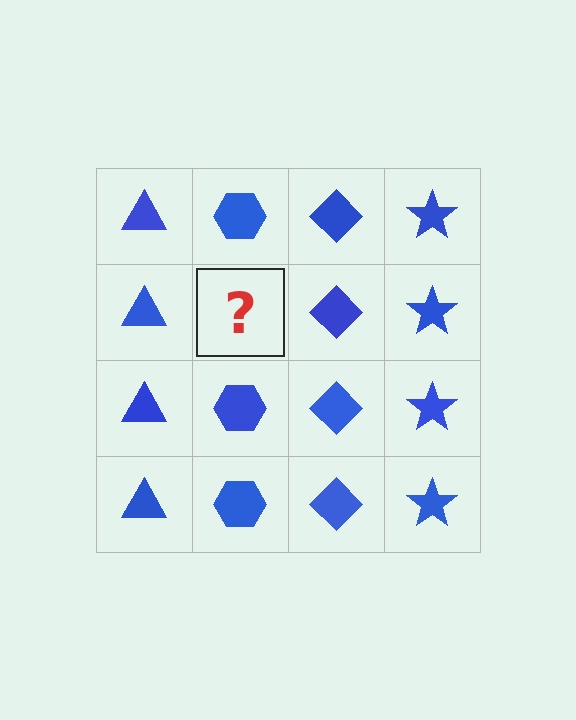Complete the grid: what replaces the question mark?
The question mark should be replaced with a blue hexagon.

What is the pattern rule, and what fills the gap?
The rule is that each column has a consistent shape. The gap should be filled with a blue hexagon.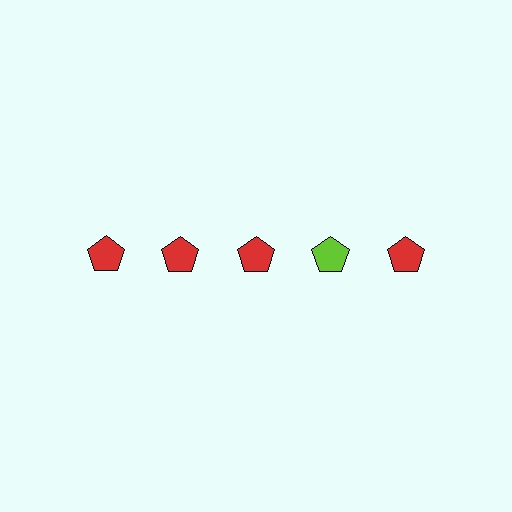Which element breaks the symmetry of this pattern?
The lime pentagon in the top row, second from right column breaks the symmetry. All other shapes are red pentagons.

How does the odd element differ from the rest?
It has a different color: lime instead of red.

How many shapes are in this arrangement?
There are 5 shapes arranged in a grid pattern.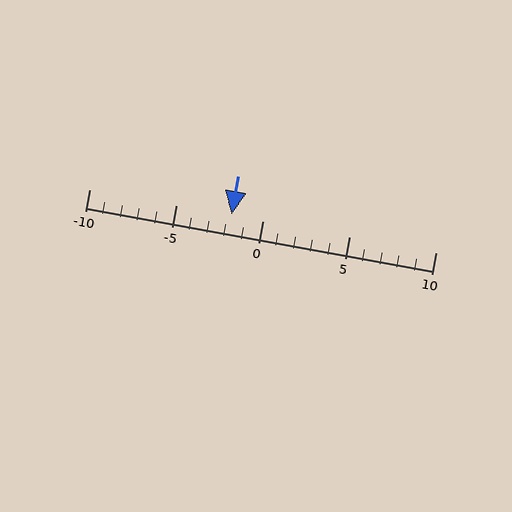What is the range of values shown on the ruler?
The ruler shows values from -10 to 10.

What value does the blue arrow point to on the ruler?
The blue arrow points to approximately -2.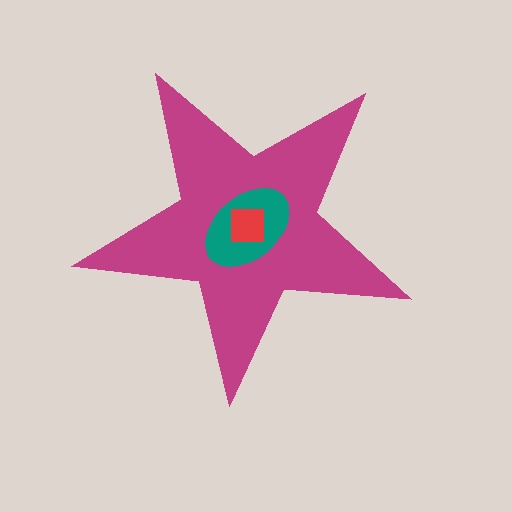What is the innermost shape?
The red square.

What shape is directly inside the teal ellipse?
The red square.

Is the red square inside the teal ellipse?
Yes.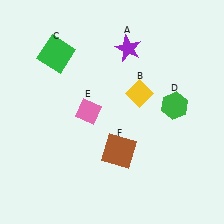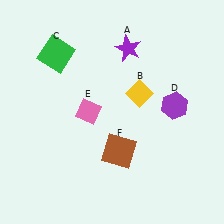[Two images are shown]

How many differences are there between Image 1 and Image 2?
There is 1 difference between the two images.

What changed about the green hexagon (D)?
In Image 1, D is green. In Image 2, it changed to purple.